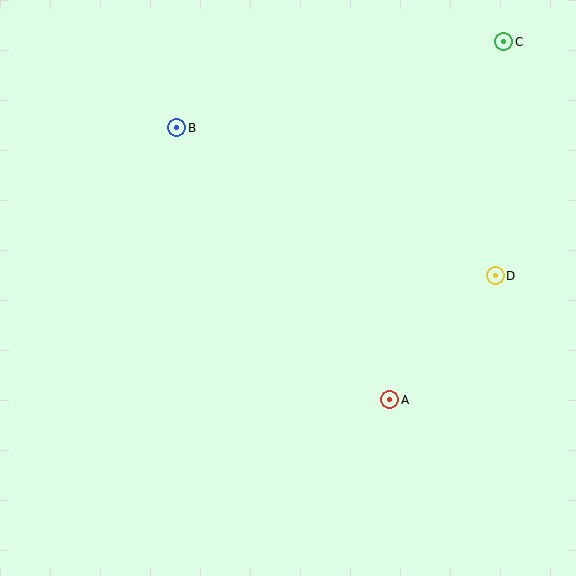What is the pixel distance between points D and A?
The distance between D and A is 163 pixels.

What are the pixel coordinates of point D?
Point D is at (495, 276).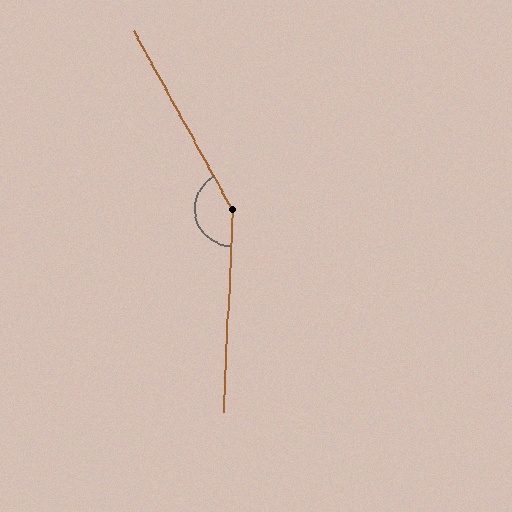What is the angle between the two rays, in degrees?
Approximately 149 degrees.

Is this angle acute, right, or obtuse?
It is obtuse.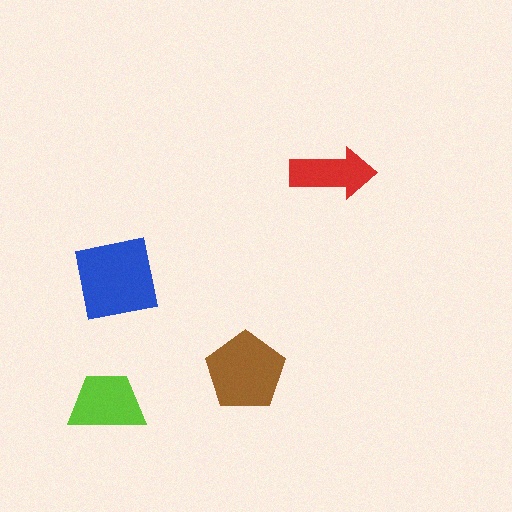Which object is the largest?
The blue square.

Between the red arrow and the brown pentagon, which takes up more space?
The brown pentagon.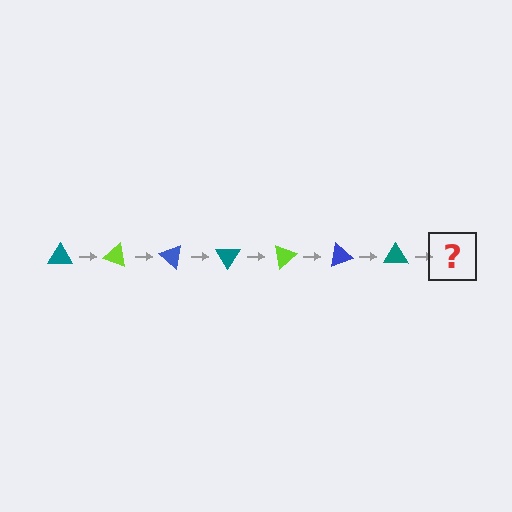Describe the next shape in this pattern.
It should be a lime triangle, rotated 140 degrees from the start.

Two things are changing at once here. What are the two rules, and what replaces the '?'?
The two rules are that it rotates 20 degrees each step and the color cycles through teal, lime, and blue. The '?' should be a lime triangle, rotated 140 degrees from the start.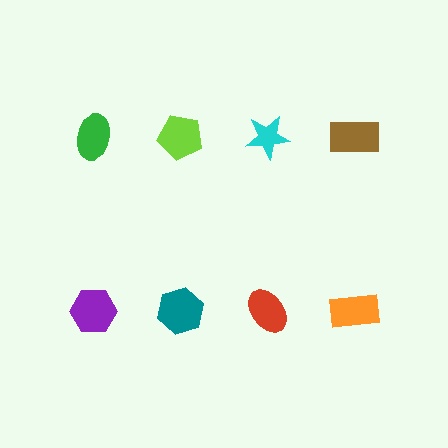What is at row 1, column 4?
A brown rectangle.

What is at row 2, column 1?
A purple hexagon.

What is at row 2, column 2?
A teal hexagon.